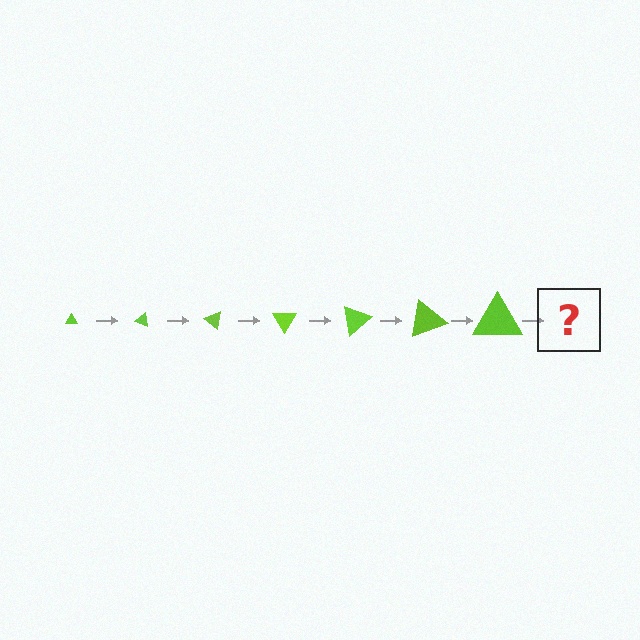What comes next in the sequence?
The next element should be a triangle, larger than the previous one and rotated 140 degrees from the start.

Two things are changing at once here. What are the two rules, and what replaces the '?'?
The two rules are that the triangle grows larger each step and it rotates 20 degrees each step. The '?' should be a triangle, larger than the previous one and rotated 140 degrees from the start.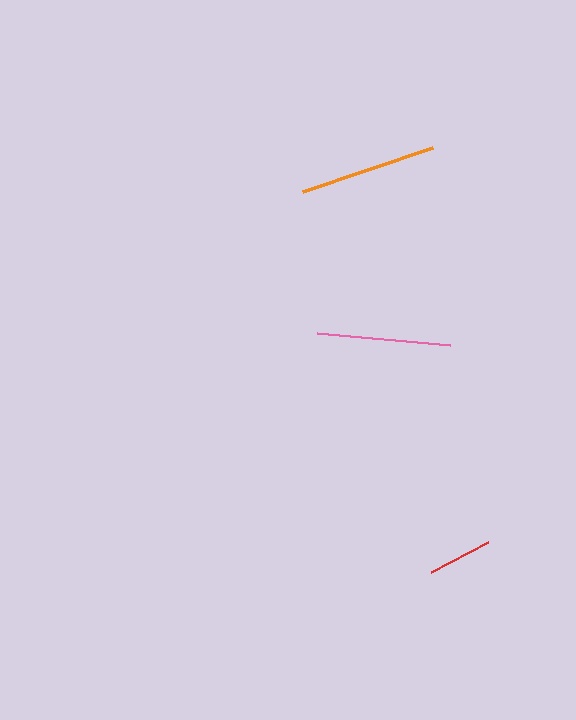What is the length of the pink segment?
The pink segment is approximately 134 pixels long.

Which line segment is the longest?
The orange line is the longest at approximately 137 pixels.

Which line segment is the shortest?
The red line is the shortest at approximately 64 pixels.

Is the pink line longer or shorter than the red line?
The pink line is longer than the red line.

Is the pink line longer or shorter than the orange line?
The orange line is longer than the pink line.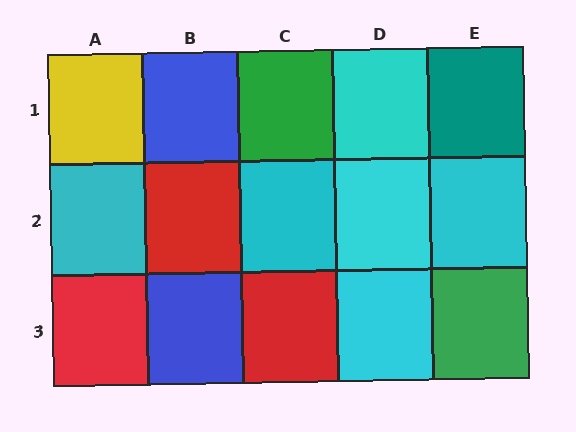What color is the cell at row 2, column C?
Cyan.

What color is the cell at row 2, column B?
Red.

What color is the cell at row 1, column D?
Cyan.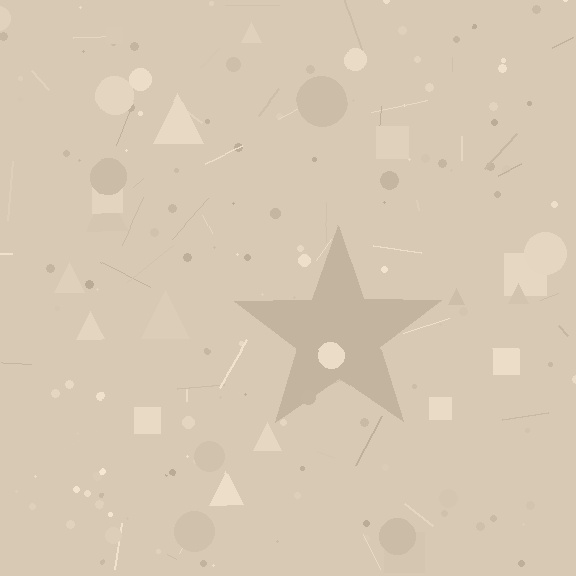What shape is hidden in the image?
A star is hidden in the image.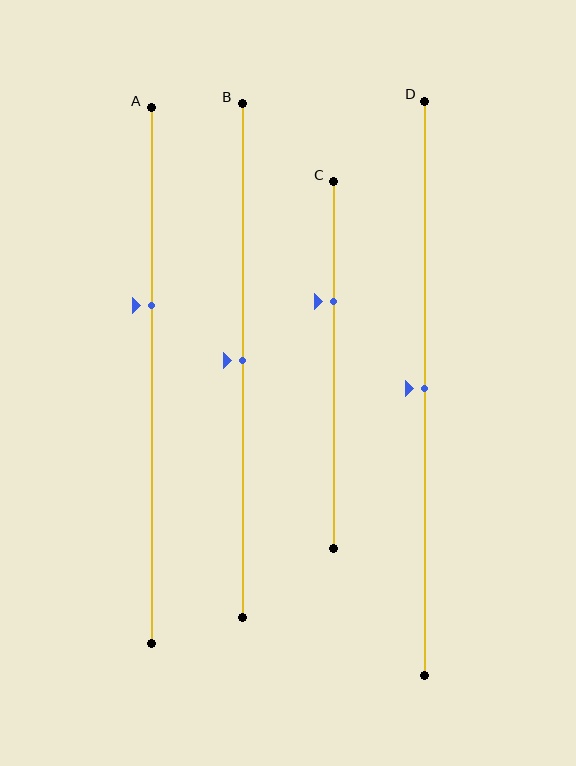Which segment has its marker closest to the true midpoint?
Segment B has its marker closest to the true midpoint.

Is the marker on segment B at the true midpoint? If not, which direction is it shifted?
Yes, the marker on segment B is at the true midpoint.